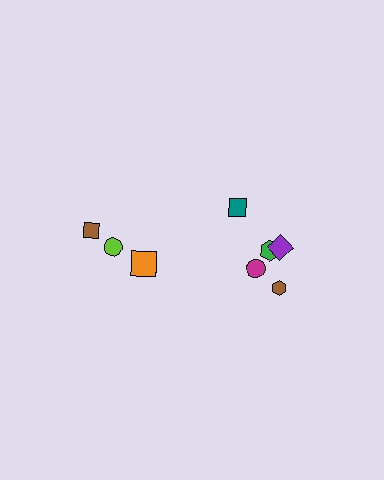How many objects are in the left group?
There are 3 objects.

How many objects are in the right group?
There are 5 objects.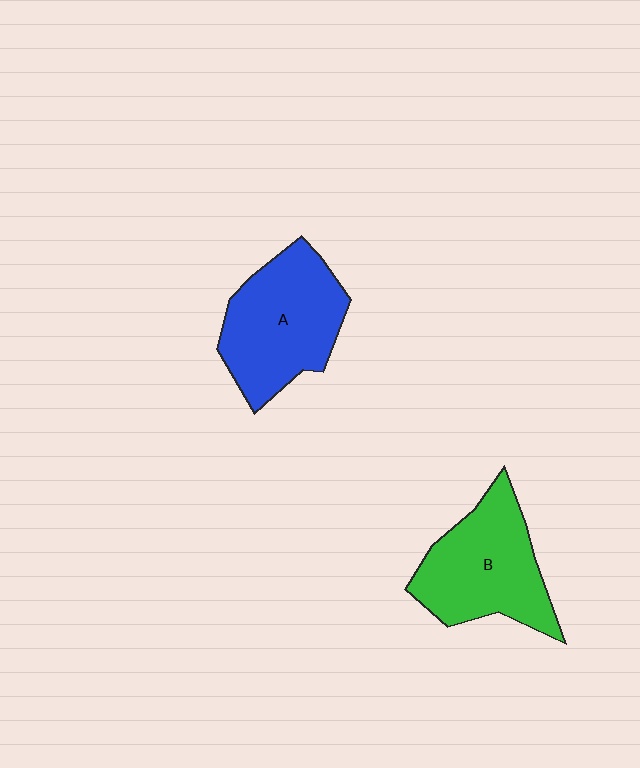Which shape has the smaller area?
Shape B (green).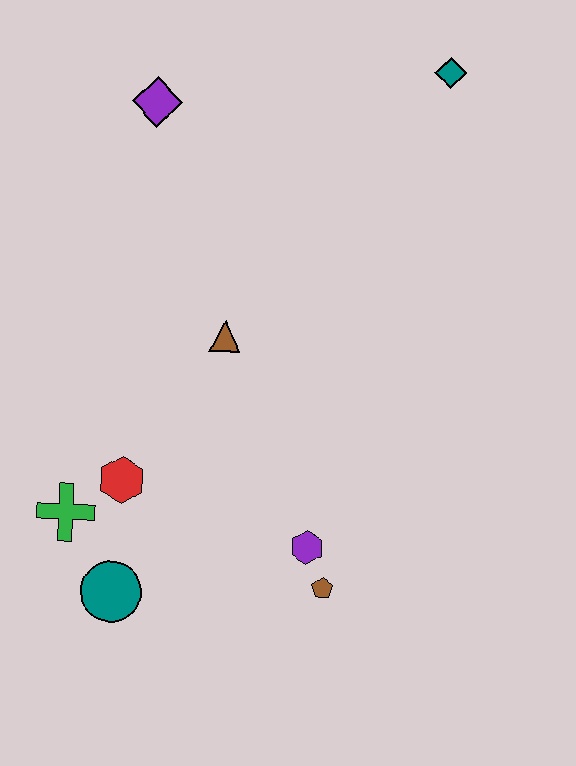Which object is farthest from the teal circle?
The teal diamond is farthest from the teal circle.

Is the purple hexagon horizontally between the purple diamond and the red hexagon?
No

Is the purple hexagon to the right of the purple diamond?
Yes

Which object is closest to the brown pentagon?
The purple hexagon is closest to the brown pentagon.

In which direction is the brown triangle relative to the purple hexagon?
The brown triangle is above the purple hexagon.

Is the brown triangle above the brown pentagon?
Yes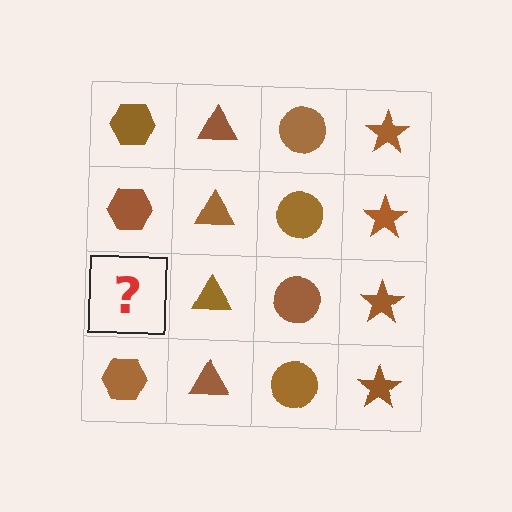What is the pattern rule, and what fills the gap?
The rule is that each column has a consistent shape. The gap should be filled with a brown hexagon.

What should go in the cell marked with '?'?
The missing cell should contain a brown hexagon.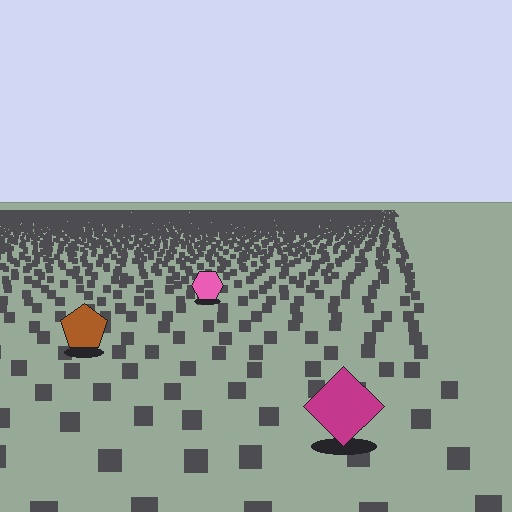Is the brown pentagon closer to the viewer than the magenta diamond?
No. The magenta diamond is closer — you can tell from the texture gradient: the ground texture is coarser near it.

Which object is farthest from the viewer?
The pink hexagon is farthest from the viewer. It appears smaller and the ground texture around it is denser.